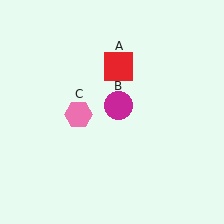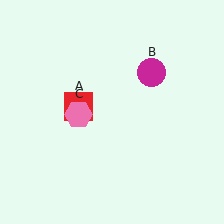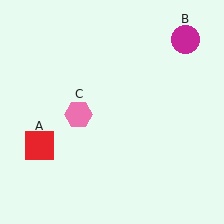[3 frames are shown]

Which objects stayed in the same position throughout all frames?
Pink hexagon (object C) remained stationary.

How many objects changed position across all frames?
2 objects changed position: red square (object A), magenta circle (object B).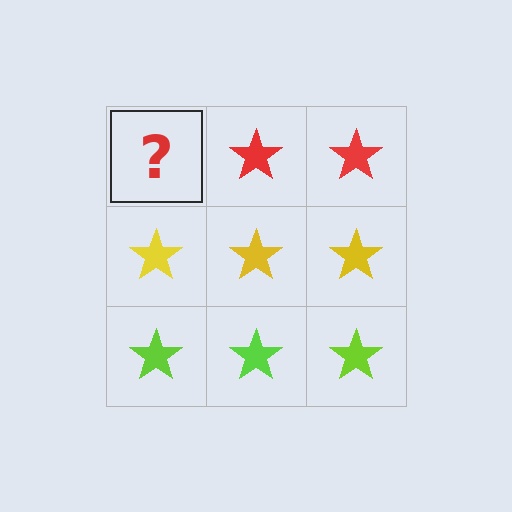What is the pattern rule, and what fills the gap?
The rule is that each row has a consistent color. The gap should be filled with a red star.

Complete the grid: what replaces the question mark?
The question mark should be replaced with a red star.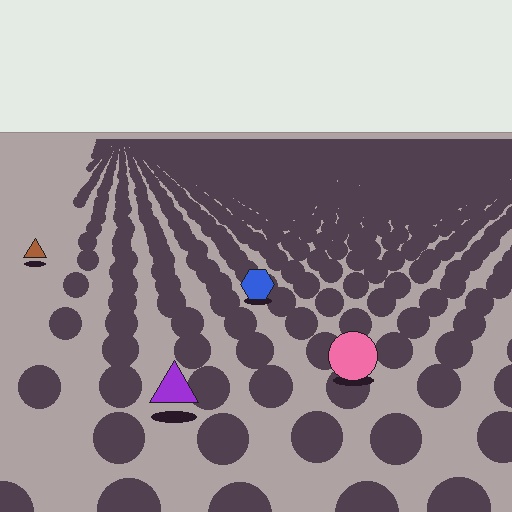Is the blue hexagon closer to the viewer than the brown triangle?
Yes. The blue hexagon is closer — you can tell from the texture gradient: the ground texture is coarser near it.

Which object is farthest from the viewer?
The brown triangle is farthest from the viewer. It appears smaller and the ground texture around it is denser.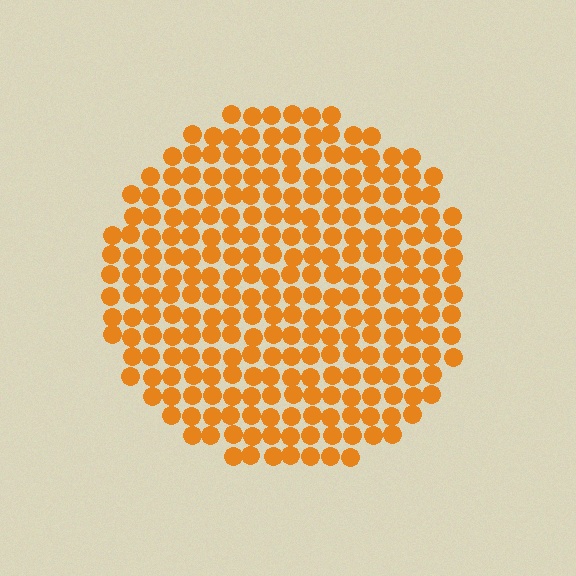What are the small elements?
The small elements are circles.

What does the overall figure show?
The overall figure shows a circle.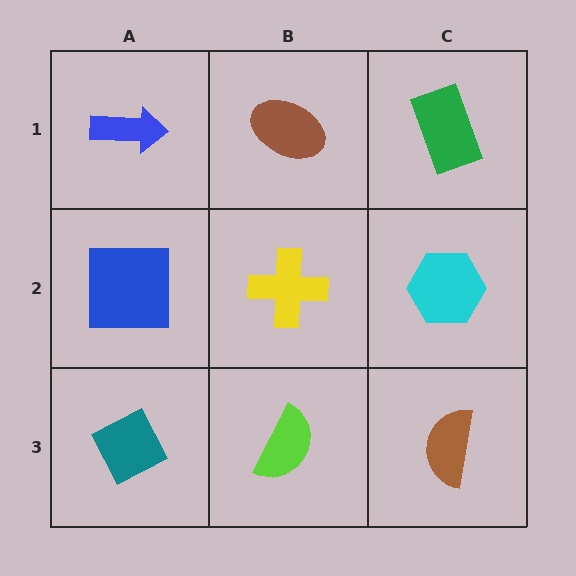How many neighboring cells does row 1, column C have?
2.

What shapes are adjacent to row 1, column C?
A cyan hexagon (row 2, column C), a brown ellipse (row 1, column B).